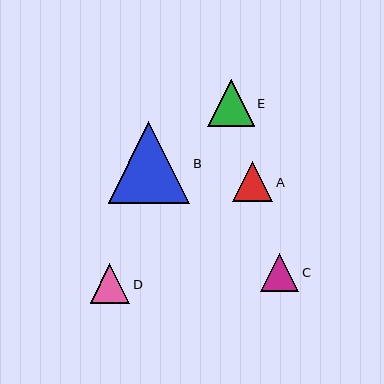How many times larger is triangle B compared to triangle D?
Triangle B is approximately 2.1 times the size of triangle D.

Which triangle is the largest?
Triangle B is the largest with a size of approximately 82 pixels.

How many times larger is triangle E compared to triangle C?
Triangle E is approximately 1.2 times the size of triangle C.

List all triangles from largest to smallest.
From largest to smallest: B, E, A, D, C.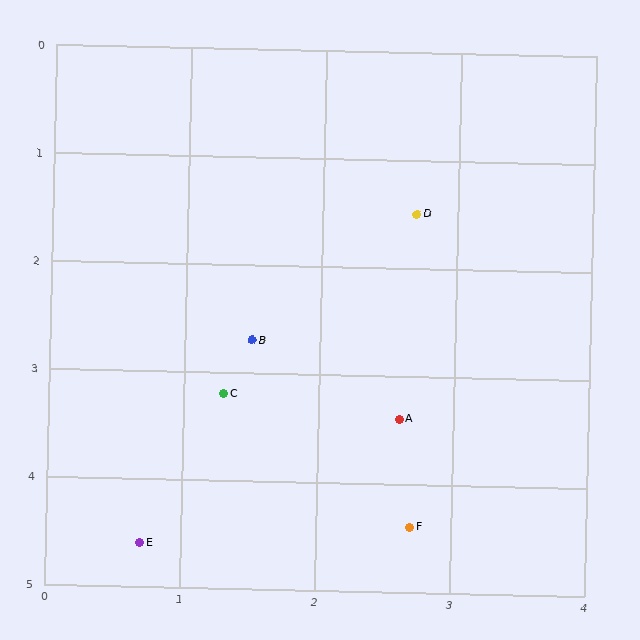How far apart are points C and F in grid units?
Points C and F are about 1.8 grid units apart.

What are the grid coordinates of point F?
Point F is at approximately (2.7, 4.4).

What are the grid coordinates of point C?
Point C is at approximately (1.3, 3.2).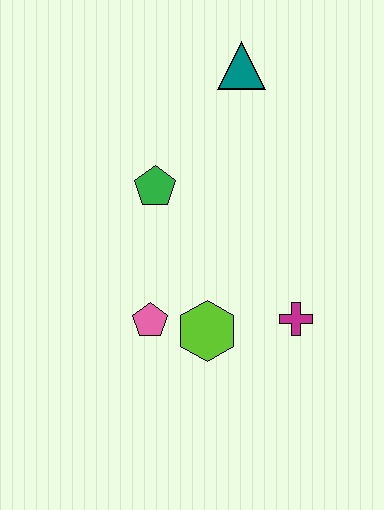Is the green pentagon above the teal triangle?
No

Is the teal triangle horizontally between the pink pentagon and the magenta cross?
Yes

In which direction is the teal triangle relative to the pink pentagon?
The teal triangle is above the pink pentagon.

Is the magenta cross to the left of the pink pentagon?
No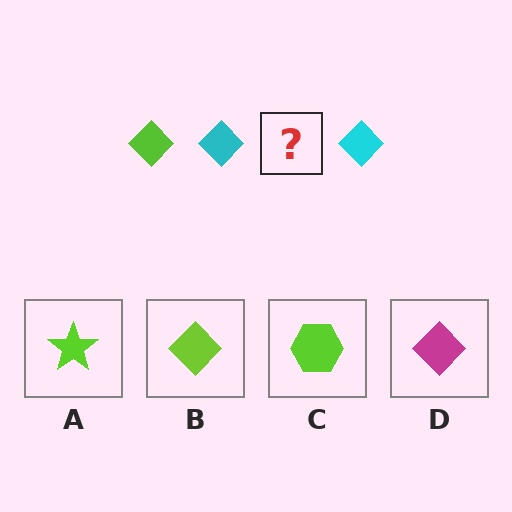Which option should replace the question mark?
Option B.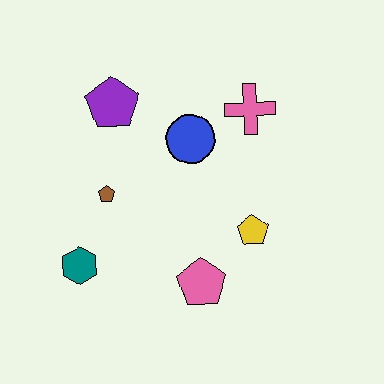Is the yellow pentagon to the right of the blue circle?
Yes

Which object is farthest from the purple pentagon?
The pink pentagon is farthest from the purple pentagon.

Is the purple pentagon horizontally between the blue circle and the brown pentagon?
Yes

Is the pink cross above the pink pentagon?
Yes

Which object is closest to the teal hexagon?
The brown pentagon is closest to the teal hexagon.